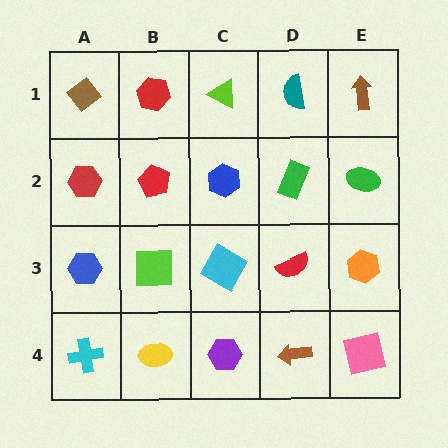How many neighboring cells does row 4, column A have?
2.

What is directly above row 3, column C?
A blue hexagon.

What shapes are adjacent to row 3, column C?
A blue hexagon (row 2, column C), a purple hexagon (row 4, column C), a lime square (row 3, column B), a red semicircle (row 3, column D).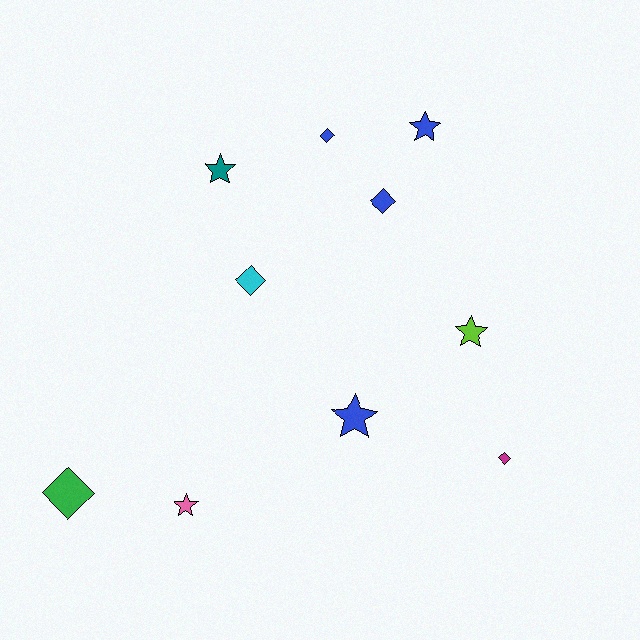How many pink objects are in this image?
There is 1 pink object.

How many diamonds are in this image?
There are 5 diamonds.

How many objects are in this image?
There are 10 objects.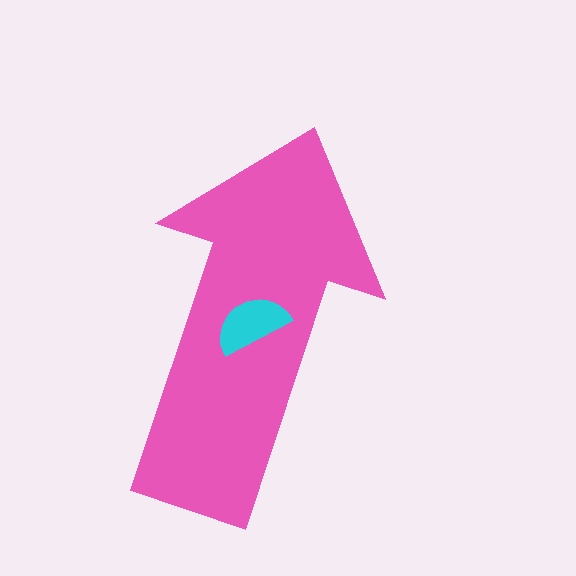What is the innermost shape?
The cyan semicircle.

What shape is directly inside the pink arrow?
The cyan semicircle.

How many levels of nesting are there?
2.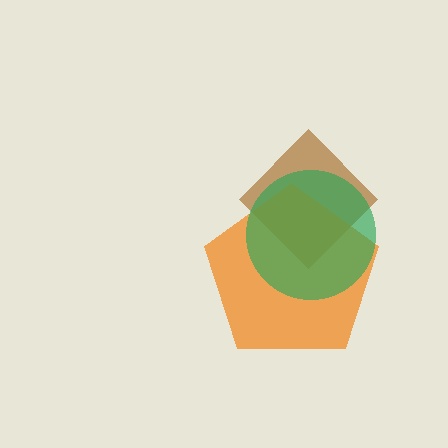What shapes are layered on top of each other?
The layered shapes are: a brown diamond, an orange pentagon, a green circle.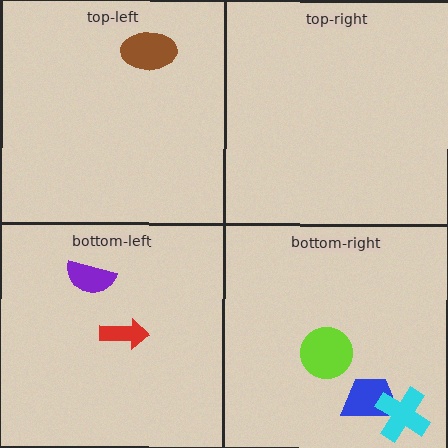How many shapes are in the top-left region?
1.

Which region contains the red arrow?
The bottom-left region.